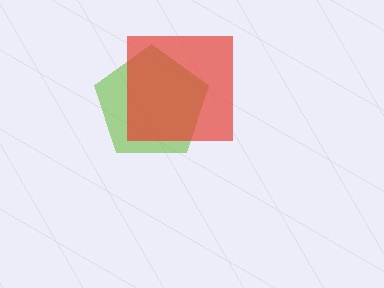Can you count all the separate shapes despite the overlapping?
Yes, there are 2 separate shapes.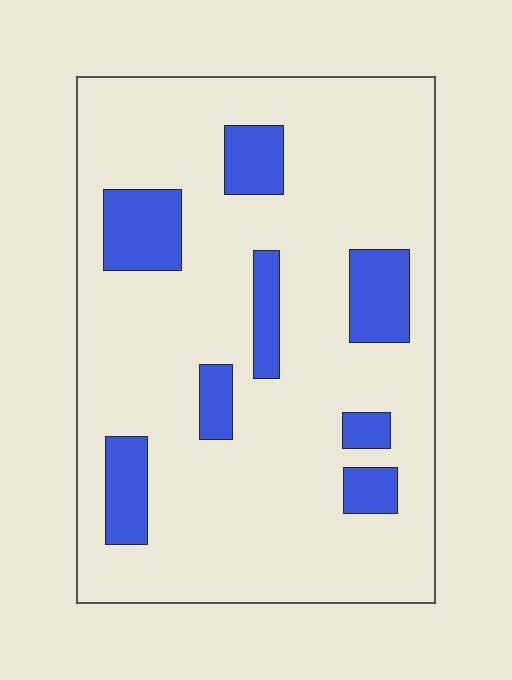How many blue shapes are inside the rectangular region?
8.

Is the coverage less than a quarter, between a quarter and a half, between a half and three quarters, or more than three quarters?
Less than a quarter.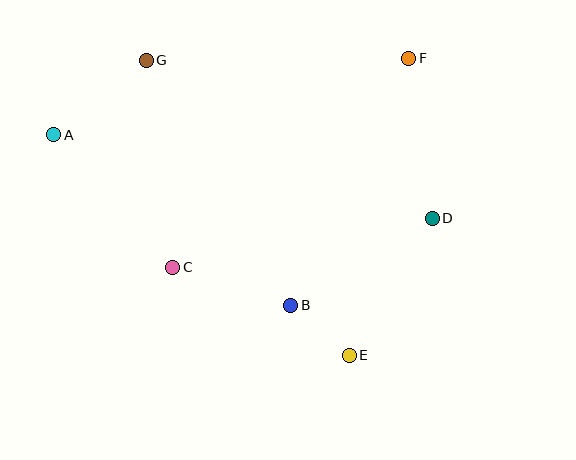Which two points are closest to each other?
Points B and E are closest to each other.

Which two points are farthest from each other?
Points A and D are farthest from each other.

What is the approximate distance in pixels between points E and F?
The distance between E and F is approximately 303 pixels.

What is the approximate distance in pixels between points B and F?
The distance between B and F is approximately 274 pixels.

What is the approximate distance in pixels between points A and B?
The distance between A and B is approximately 292 pixels.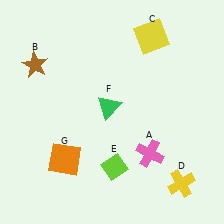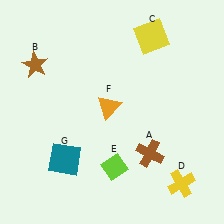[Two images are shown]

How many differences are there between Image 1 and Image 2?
There are 3 differences between the two images.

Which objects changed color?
A changed from pink to brown. F changed from green to orange. G changed from orange to teal.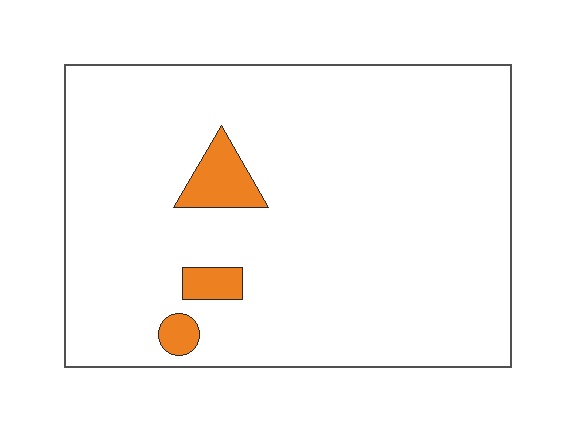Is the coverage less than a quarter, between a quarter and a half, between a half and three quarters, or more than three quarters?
Less than a quarter.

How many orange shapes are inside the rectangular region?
3.